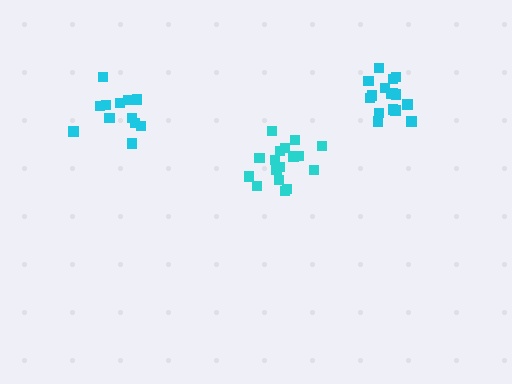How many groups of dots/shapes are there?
There are 3 groups.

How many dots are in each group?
Group 1: 12 dots, Group 2: 16 dots, Group 3: 17 dots (45 total).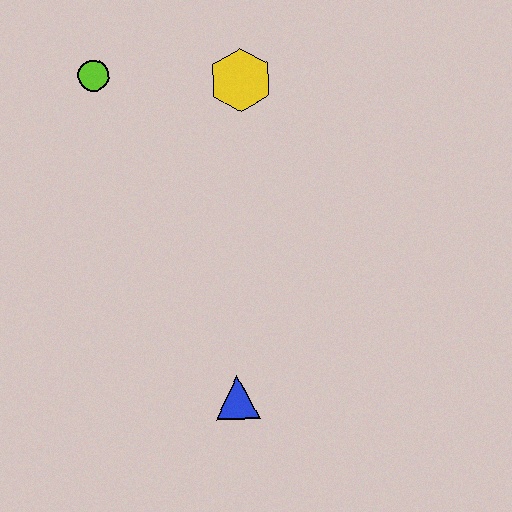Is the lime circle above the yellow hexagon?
Yes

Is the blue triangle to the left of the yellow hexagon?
Yes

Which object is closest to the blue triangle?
The yellow hexagon is closest to the blue triangle.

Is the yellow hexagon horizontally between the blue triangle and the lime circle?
No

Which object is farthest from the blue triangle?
The lime circle is farthest from the blue triangle.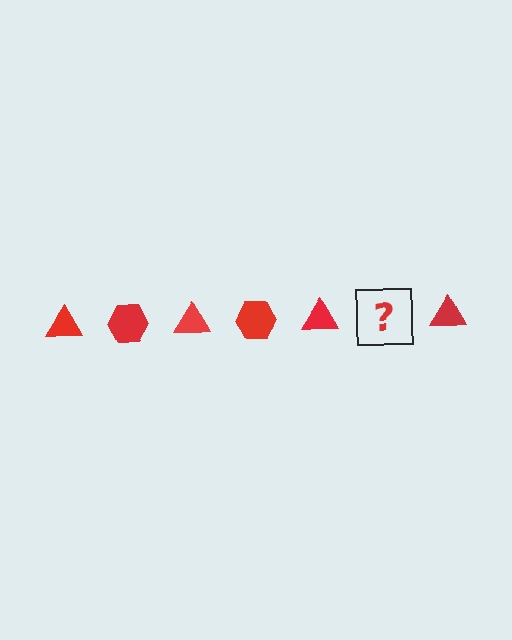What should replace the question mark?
The question mark should be replaced with a red hexagon.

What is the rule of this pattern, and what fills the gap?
The rule is that the pattern cycles through triangle, hexagon shapes in red. The gap should be filled with a red hexagon.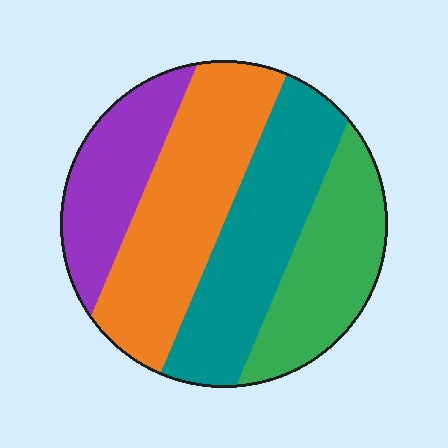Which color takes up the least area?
Purple, at roughly 20%.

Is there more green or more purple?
Green.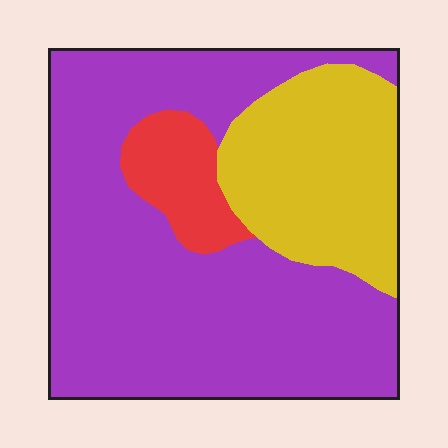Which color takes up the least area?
Red, at roughly 10%.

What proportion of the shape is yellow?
Yellow covers roughly 25% of the shape.